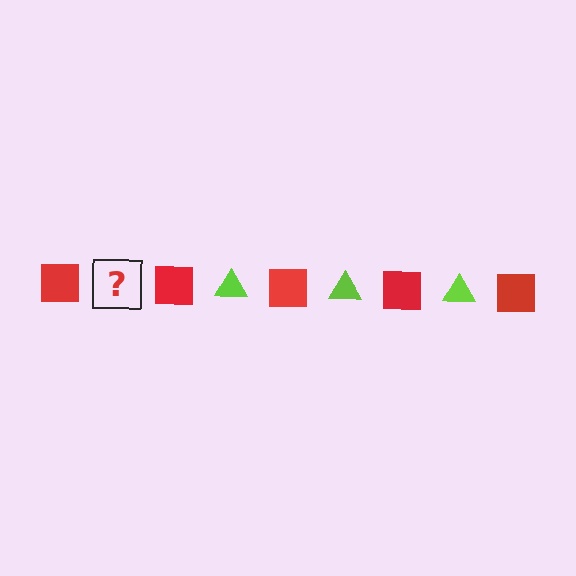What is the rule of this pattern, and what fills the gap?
The rule is that the pattern alternates between red square and lime triangle. The gap should be filled with a lime triangle.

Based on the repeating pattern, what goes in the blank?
The blank should be a lime triangle.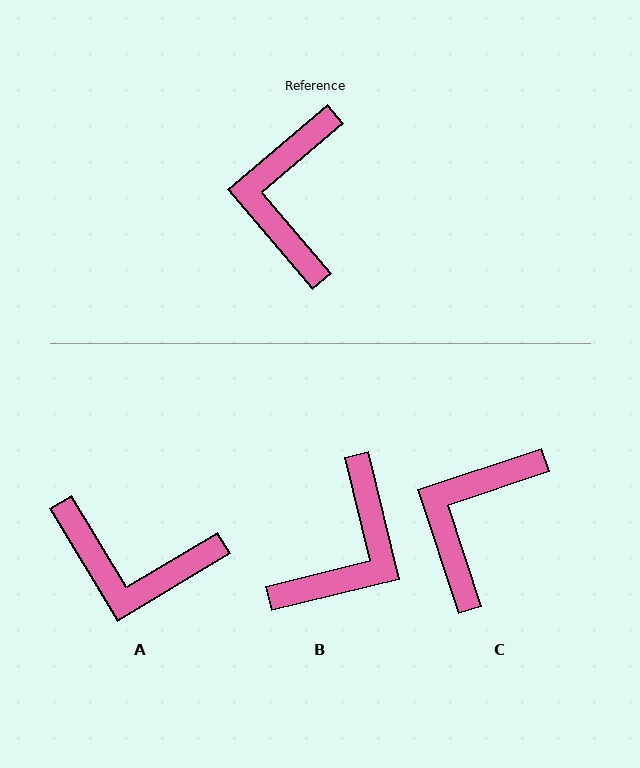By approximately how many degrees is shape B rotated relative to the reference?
Approximately 153 degrees counter-clockwise.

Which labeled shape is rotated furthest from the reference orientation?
B, about 153 degrees away.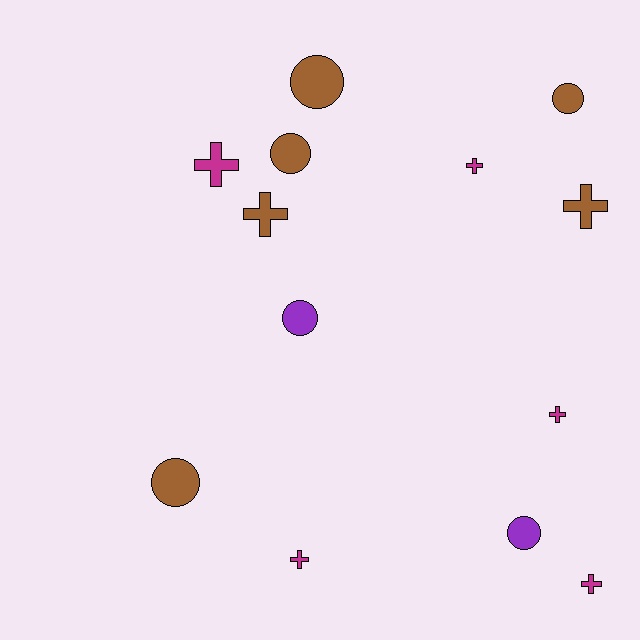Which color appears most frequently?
Brown, with 6 objects.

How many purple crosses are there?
There are no purple crosses.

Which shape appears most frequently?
Cross, with 7 objects.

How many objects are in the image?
There are 13 objects.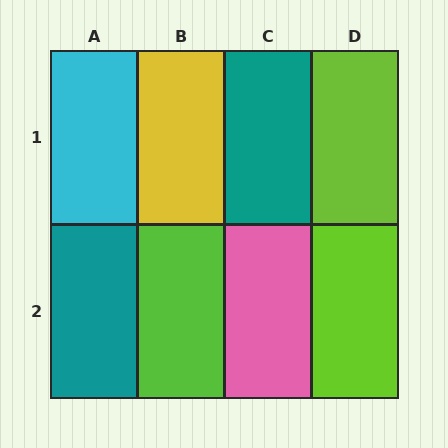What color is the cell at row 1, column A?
Cyan.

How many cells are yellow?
1 cell is yellow.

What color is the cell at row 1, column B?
Yellow.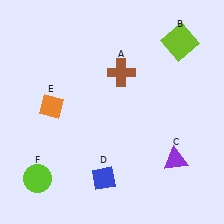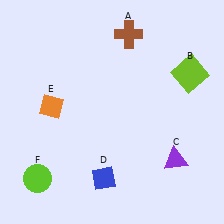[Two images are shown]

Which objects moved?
The objects that moved are: the brown cross (A), the lime square (B).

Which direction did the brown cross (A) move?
The brown cross (A) moved up.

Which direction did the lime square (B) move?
The lime square (B) moved down.